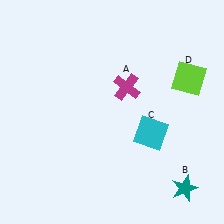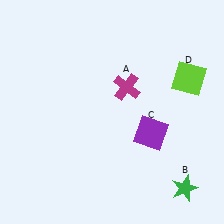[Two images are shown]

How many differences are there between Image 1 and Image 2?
There are 2 differences between the two images.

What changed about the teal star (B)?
In Image 1, B is teal. In Image 2, it changed to green.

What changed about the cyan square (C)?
In Image 1, C is cyan. In Image 2, it changed to purple.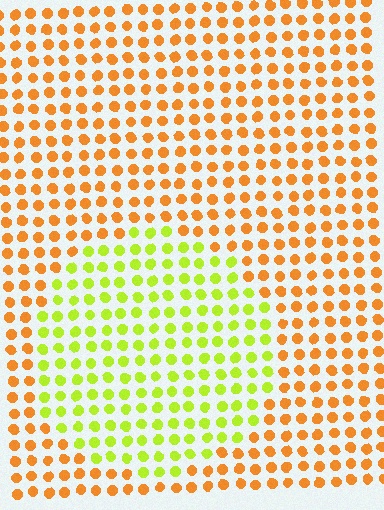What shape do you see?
I see a circle.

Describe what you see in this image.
The image is filled with small orange elements in a uniform arrangement. A circle-shaped region is visible where the elements are tinted to a slightly different hue, forming a subtle color boundary.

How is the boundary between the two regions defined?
The boundary is defined purely by a slight shift in hue (about 50 degrees). Spacing, size, and orientation are identical on both sides.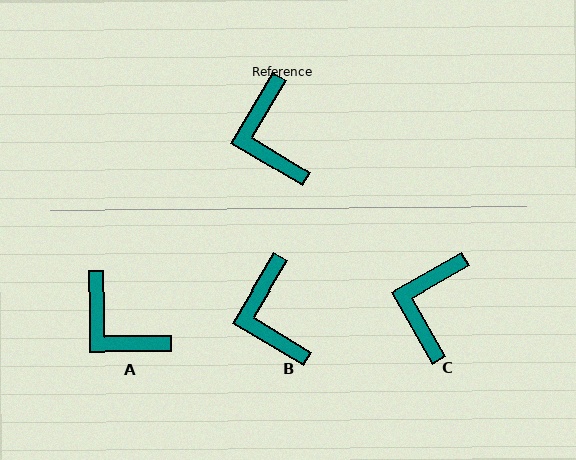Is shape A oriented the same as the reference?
No, it is off by about 31 degrees.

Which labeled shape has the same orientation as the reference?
B.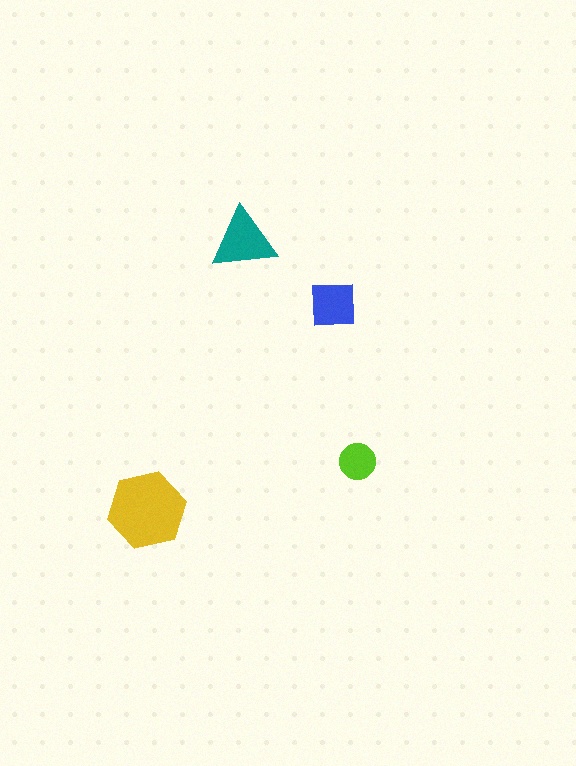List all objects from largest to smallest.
The yellow hexagon, the teal triangle, the blue square, the lime circle.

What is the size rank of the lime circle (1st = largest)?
4th.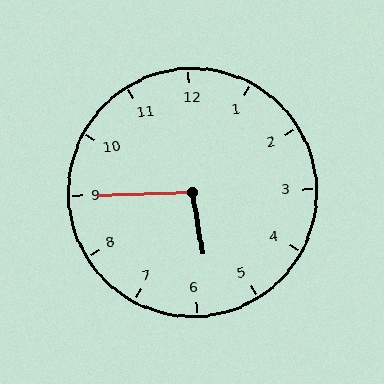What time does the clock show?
5:45.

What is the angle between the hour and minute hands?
Approximately 98 degrees.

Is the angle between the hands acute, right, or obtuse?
It is obtuse.